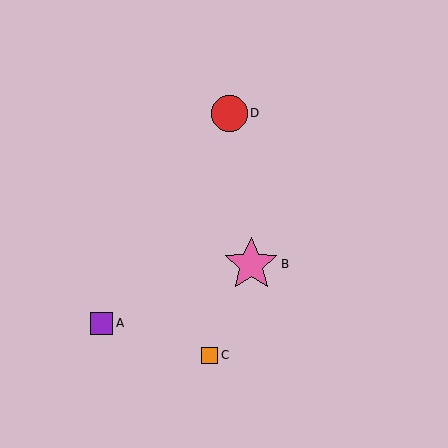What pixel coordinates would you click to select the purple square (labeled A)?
Click at (102, 323) to select the purple square A.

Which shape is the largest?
The pink star (labeled B) is the largest.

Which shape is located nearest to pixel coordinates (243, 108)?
The red circle (labeled D) at (229, 113) is nearest to that location.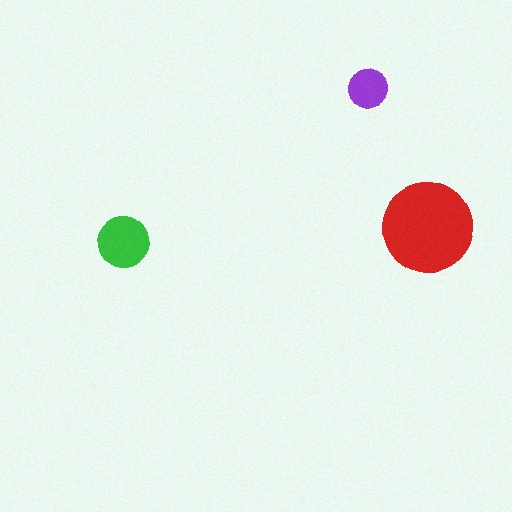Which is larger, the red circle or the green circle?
The red one.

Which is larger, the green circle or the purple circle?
The green one.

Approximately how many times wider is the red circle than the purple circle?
About 2.5 times wider.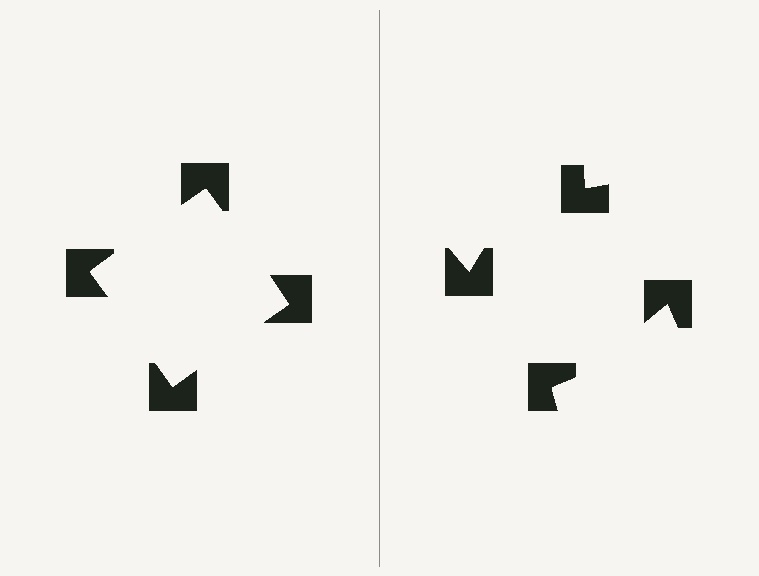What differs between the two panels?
The notched squares are positioned identically on both sides; only the wedge orientations differ. On the left they align to a square; on the right they are misaligned.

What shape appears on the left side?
An illusory square.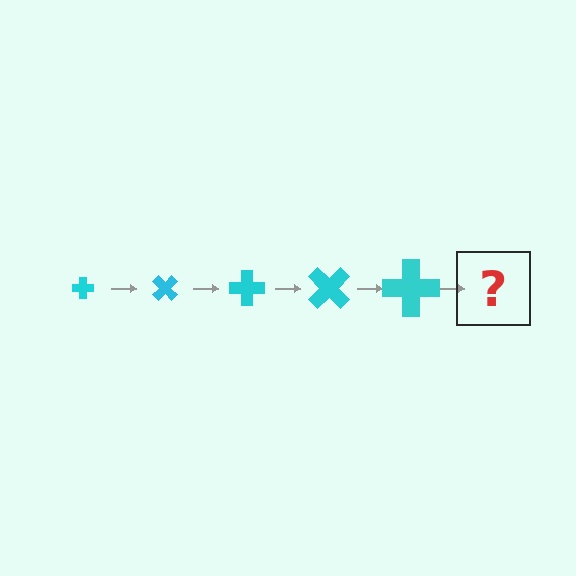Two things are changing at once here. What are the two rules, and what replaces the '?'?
The two rules are that the cross grows larger each step and it rotates 45 degrees each step. The '?' should be a cross, larger than the previous one and rotated 225 degrees from the start.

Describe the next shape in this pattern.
It should be a cross, larger than the previous one and rotated 225 degrees from the start.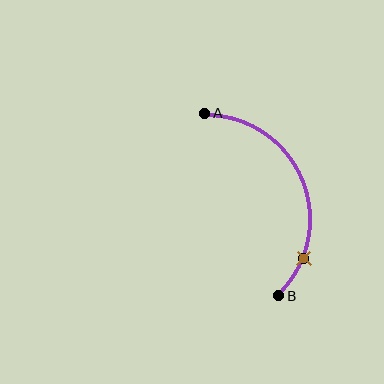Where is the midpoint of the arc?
The arc midpoint is the point on the curve farthest from the straight line joining A and B. It sits to the right of that line.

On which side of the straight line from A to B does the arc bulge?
The arc bulges to the right of the straight line connecting A and B.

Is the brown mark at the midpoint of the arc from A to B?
No. The brown mark lies on the arc but is closer to endpoint B. The arc midpoint would be at the point on the curve equidistant along the arc from both A and B.